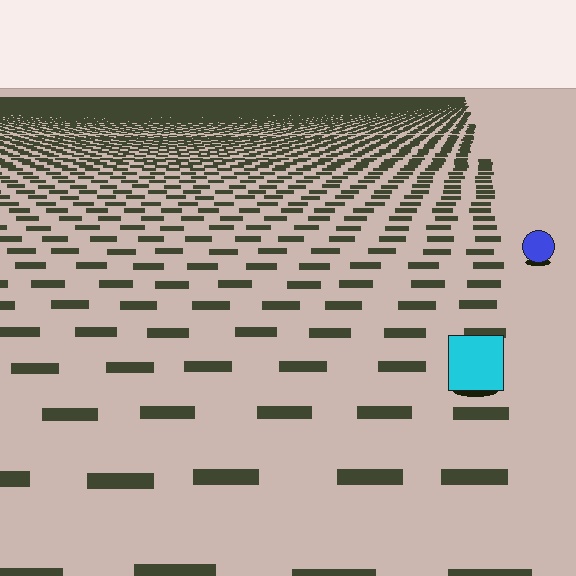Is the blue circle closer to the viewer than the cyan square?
No. The cyan square is closer — you can tell from the texture gradient: the ground texture is coarser near it.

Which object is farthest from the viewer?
The blue circle is farthest from the viewer. It appears smaller and the ground texture around it is denser.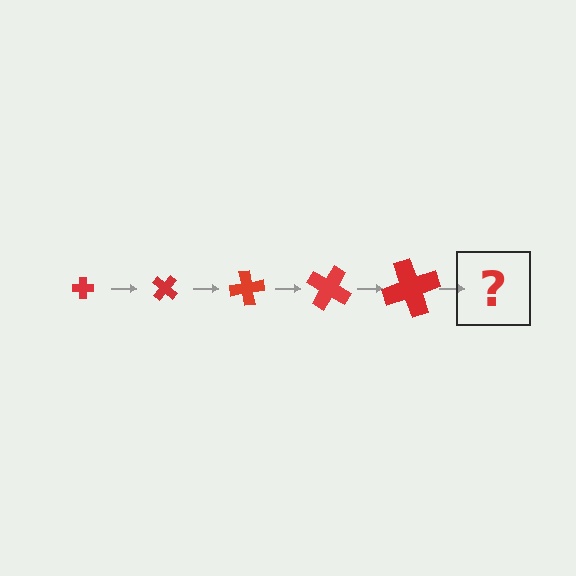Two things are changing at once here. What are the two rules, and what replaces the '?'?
The two rules are that the cross grows larger each step and it rotates 40 degrees each step. The '?' should be a cross, larger than the previous one and rotated 200 degrees from the start.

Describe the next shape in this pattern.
It should be a cross, larger than the previous one and rotated 200 degrees from the start.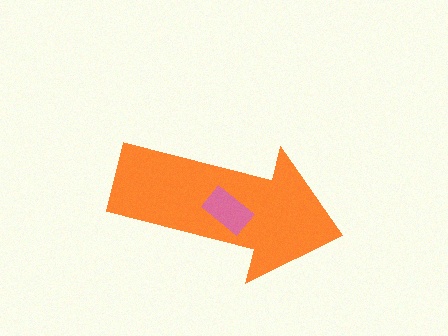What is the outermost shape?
The orange arrow.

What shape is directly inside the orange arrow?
The pink rectangle.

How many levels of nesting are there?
2.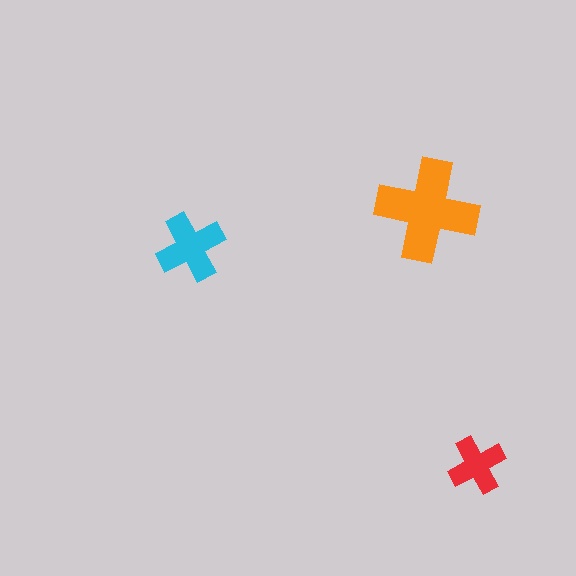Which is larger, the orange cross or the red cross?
The orange one.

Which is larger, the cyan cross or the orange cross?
The orange one.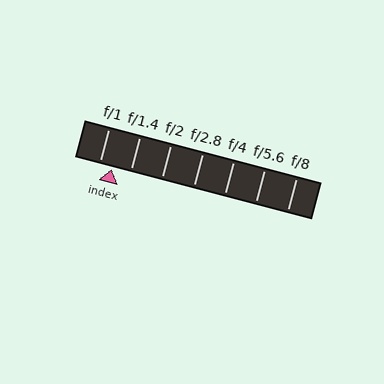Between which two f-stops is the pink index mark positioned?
The index mark is between f/1 and f/1.4.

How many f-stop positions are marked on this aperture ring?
There are 7 f-stop positions marked.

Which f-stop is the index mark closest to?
The index mark is closest to f/1.